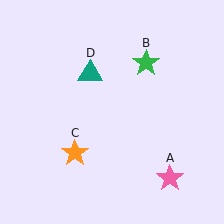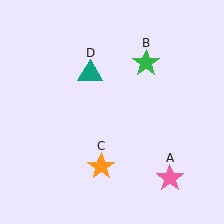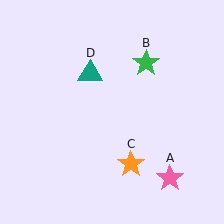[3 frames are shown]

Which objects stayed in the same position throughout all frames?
Pink star (object A) and green star (object B) and teal triangle (object D) remained stationary.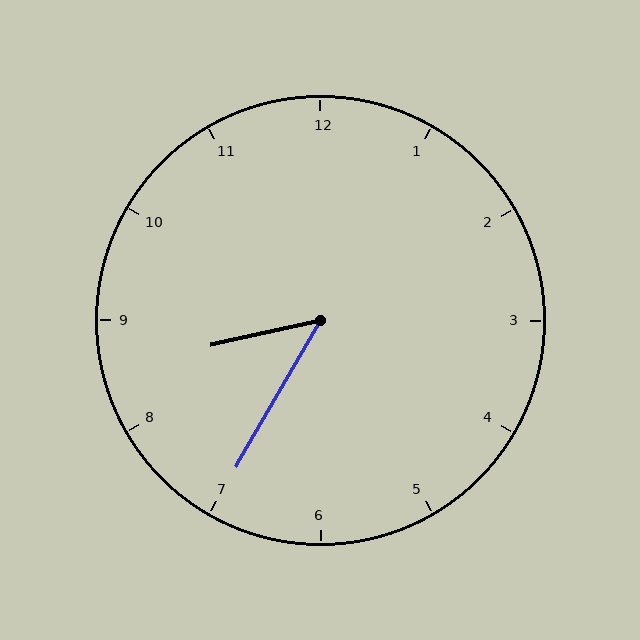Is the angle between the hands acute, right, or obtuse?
It is acute.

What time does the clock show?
8:35.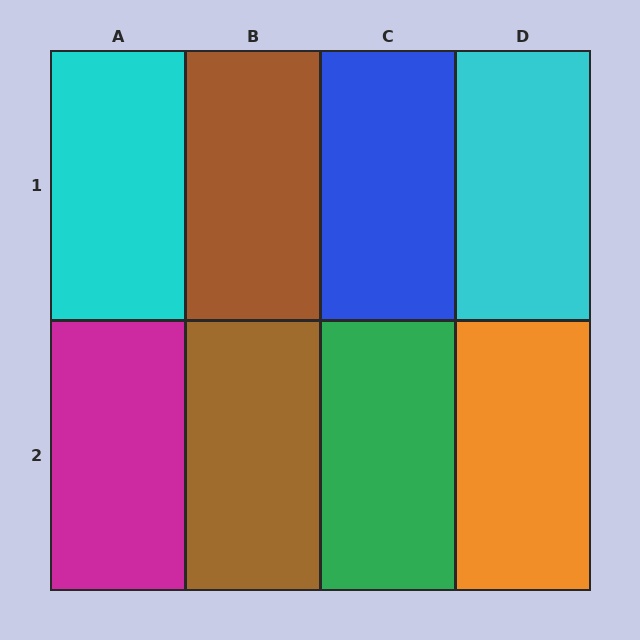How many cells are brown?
2 cells are brown.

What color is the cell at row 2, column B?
Brown.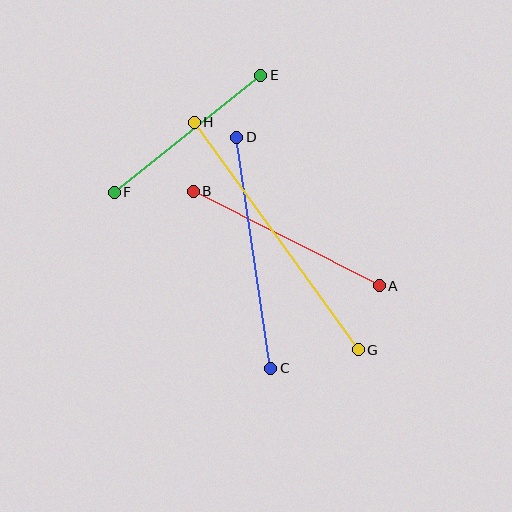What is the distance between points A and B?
The distance is approximately 209 pixels.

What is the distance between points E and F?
The distance is approximately 187 pixels.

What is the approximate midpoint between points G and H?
The midpoint is at approximately (276, 236) pixels.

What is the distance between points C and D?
The distance is approximately 233 pixels.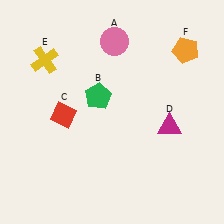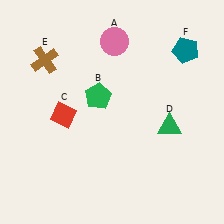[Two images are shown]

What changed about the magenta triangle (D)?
In Image 1, D is magenta. In Image 2, it changed to green.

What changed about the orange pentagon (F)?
In Image 1, F is orange. In Image 2, it changed to teal.